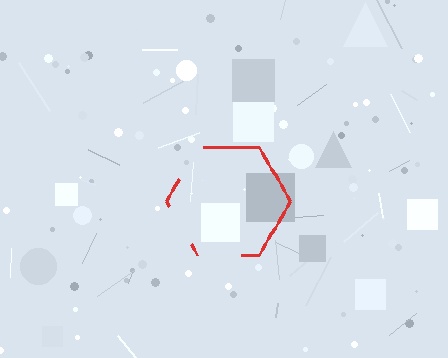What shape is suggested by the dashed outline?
The dashed outline suggests a hexagon.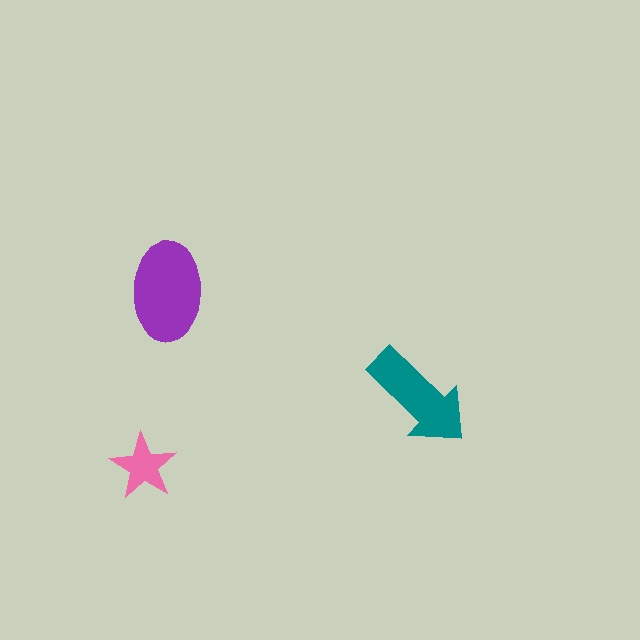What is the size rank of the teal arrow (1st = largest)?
2nd.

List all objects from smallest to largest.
The pink star, the teal arrow, the purple ellipse.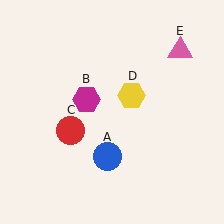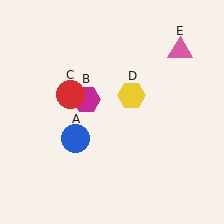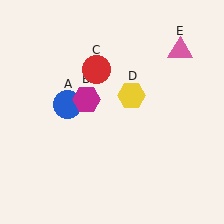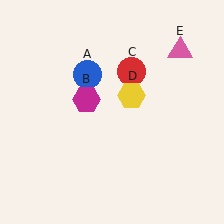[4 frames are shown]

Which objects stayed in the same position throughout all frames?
Magenta hexagon (object B) and yellow hexagon (object D) and pink triangle (object E) remained stationary.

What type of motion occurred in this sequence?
The blue circle (object A), red circle (object C) rotated clockwise around the center of the scene.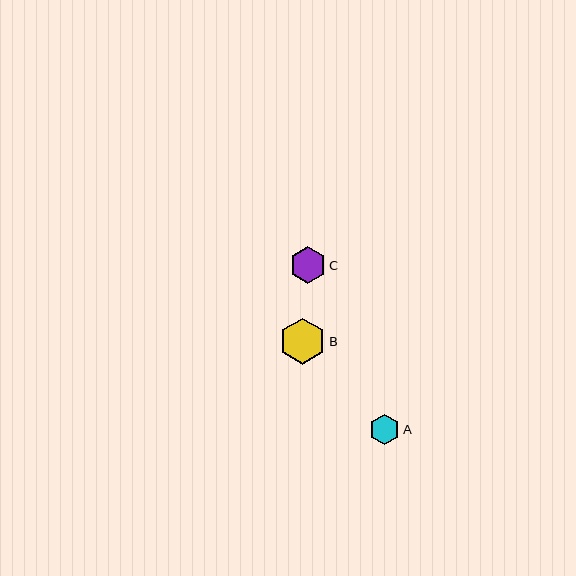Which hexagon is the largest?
Hexagon B is the largest with a size of approximately 46 pixels.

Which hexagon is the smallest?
Hexagon A is the smallest with a size of approximately 30 pixels.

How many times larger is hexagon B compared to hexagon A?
Hexagon B is approximately 1.5 times the size of hexagon A.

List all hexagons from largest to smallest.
From largest to smallest: B, C, A.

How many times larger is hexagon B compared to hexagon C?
Hexagon B is approximately 1.3 times the size of hexagon C.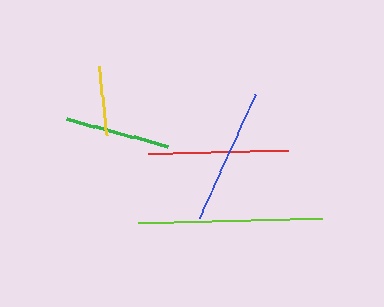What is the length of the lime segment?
The lime segment is approximately 183 pixels long.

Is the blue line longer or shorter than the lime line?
The lime line is longer than the blue line.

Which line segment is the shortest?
The yellow line is the shortest at approximately 70 pixels.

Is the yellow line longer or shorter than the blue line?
The blue line is longer than the yellow line.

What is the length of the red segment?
The red segment is approximately 140 pixels long.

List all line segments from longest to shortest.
From longest to shortest: lime, red, blue, green, yellow.